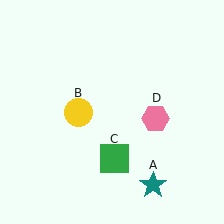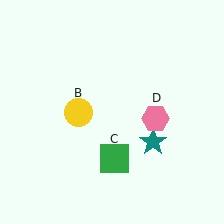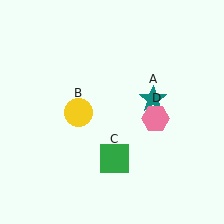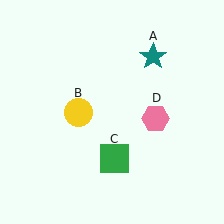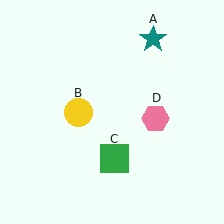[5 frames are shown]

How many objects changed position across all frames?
1 object changed position: teal star (object A).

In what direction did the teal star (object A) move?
The teal star (object A) moved up.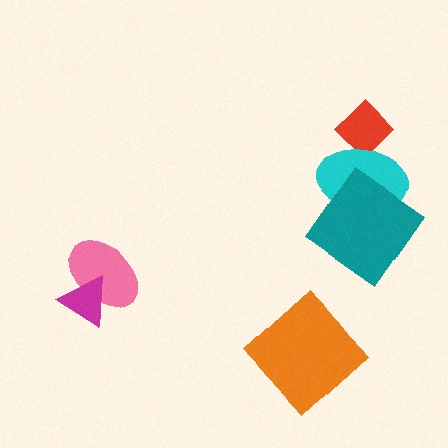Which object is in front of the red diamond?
The cyan ellipse is in front of the red diamond.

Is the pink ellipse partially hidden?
Yes, it is partially covered by another shape.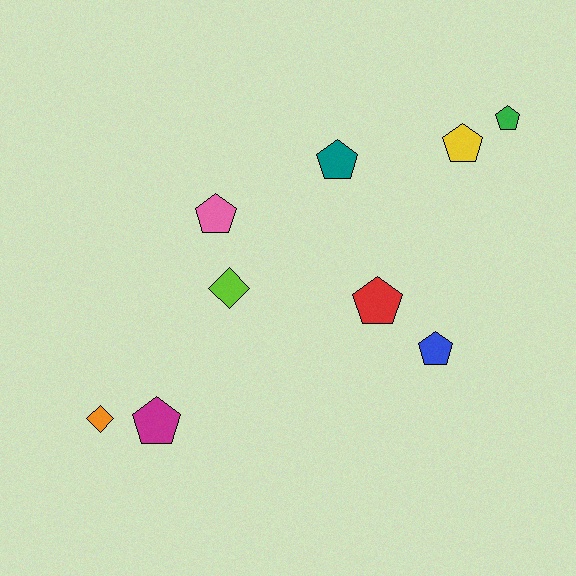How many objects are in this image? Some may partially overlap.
There are 9 objects.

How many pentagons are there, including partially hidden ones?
There are 7 pentagons.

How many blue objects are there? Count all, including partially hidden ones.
There is 1 blue object.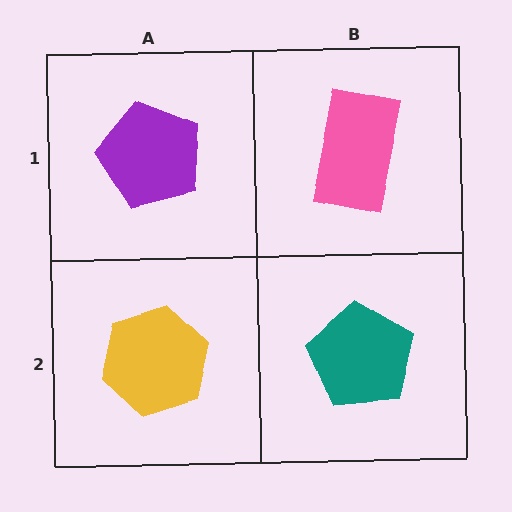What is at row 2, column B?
A teal pentagon.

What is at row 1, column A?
A purple pentagon.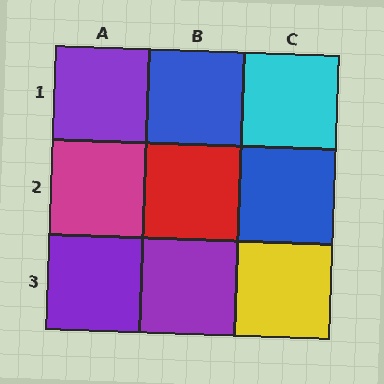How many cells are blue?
2 cells are blue.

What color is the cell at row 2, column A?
Magenta.